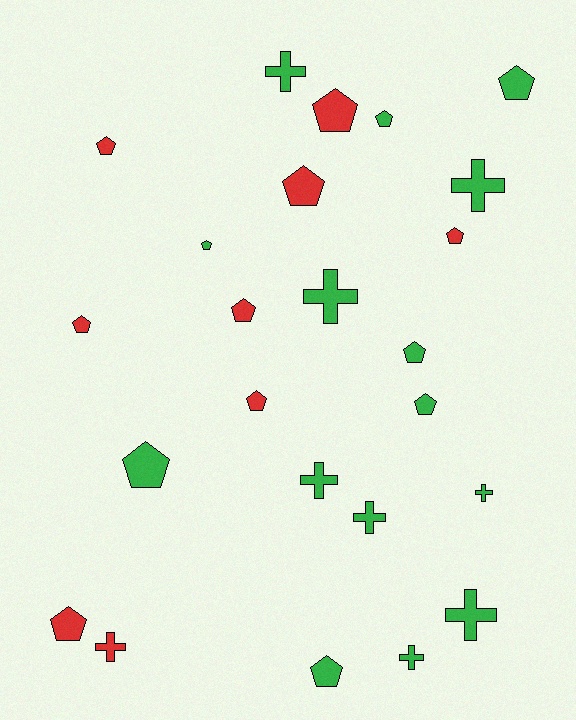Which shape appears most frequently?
Pentagon, with 15 objects.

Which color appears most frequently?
Green, with 15 objects.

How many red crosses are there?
There is 1 red cross.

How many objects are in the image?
There are 24 objects.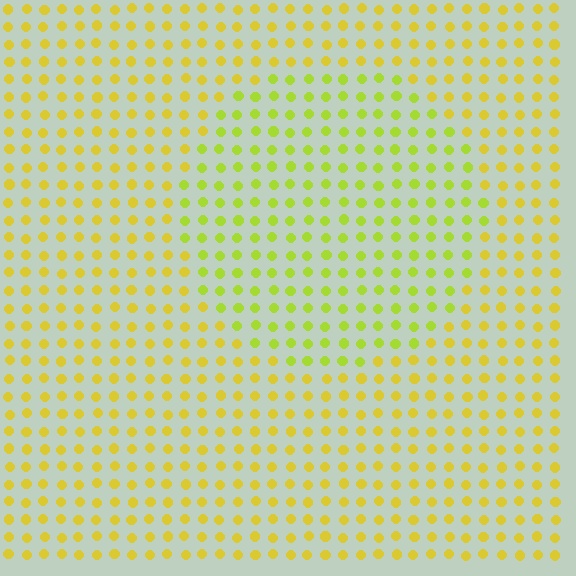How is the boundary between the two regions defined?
The boundary is defined purely by a slight shift in hue (about 26 degrees). Spacing, size, and orientation are identical on both sides.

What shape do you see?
I see a circle.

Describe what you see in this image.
The image is filled with small yellow elements in a uniform arrangement. A circle-shaped region is visible where the elements are tinted to a slightly different hue, forming a subtle color boundary.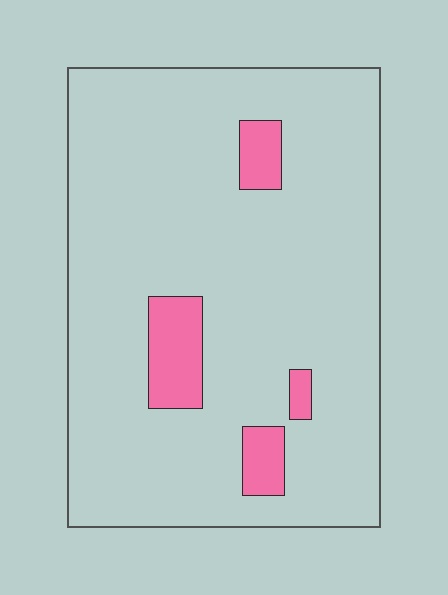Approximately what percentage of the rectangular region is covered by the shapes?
Approximately 10%.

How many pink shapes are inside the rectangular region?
4.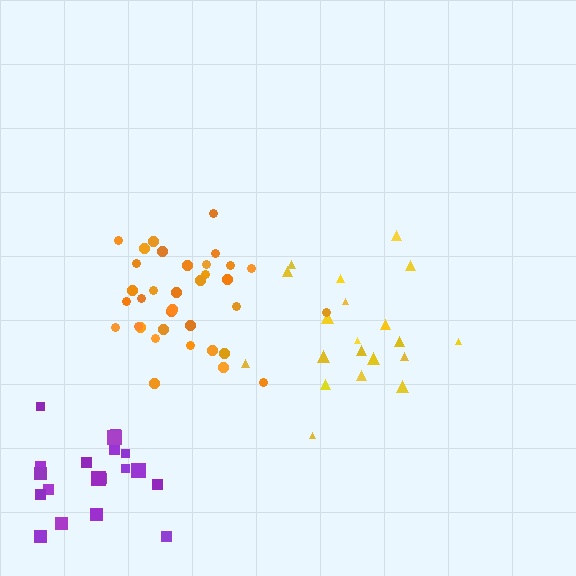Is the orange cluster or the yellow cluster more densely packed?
Orange.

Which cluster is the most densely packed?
Orange.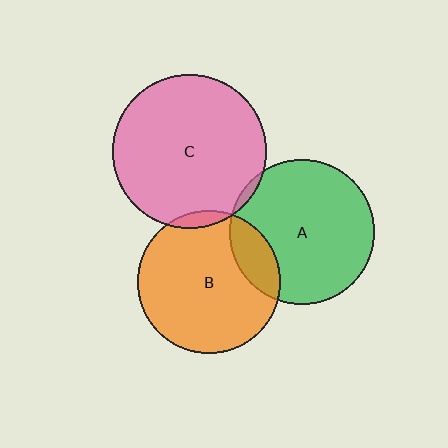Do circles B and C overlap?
Yes.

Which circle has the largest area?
Circle C (pink).